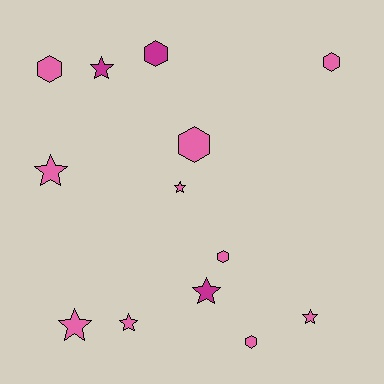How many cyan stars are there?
There are no cyan stars.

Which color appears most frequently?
Pink, with 10 objects.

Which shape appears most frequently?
Star, with 7 objects.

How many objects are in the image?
There are 13 objects.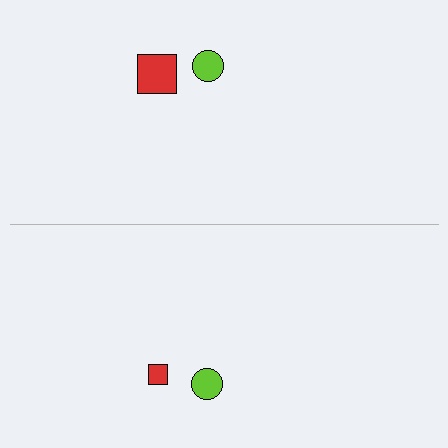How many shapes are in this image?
There are 4 shapes in this image.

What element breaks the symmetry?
The red square on the bottom side has a different size than its mirror counterpart.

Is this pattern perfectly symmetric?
No, the pattern is not perfectly symmetric. The red square on the bottom side has a different size than its mirror counterpart.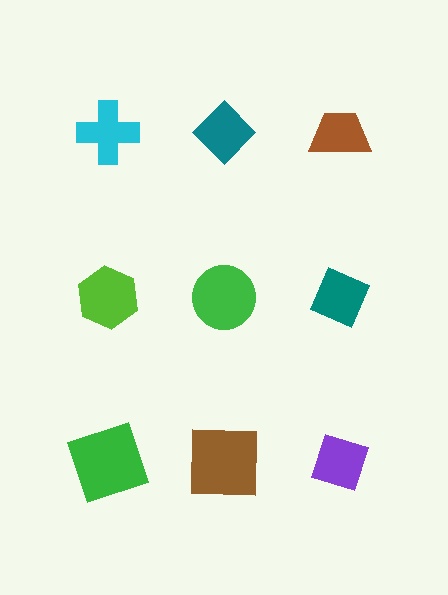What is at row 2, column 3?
A teal diamond.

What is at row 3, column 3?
A purple diamond.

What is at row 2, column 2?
A green circle.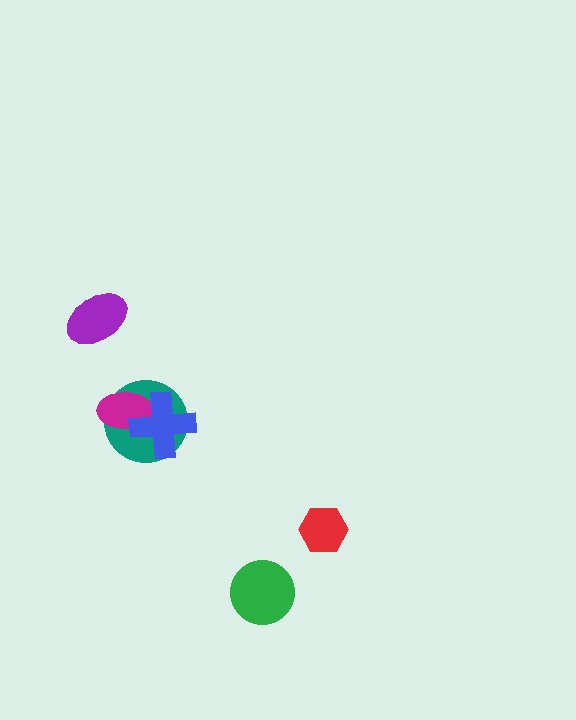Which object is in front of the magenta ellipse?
The blue cross is in front of the magenta ellipse.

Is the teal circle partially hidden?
Yes, it is partially covered by another shape.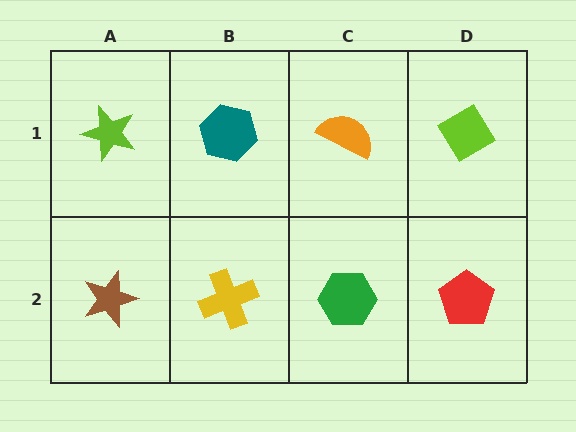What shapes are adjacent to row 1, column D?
A red pentagon (row 2, column D), an orange semicircle (row 1, column C).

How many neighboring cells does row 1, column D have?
2.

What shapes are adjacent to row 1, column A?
A brown star (row 2, column A), a teal hexagon (row 1, column B).